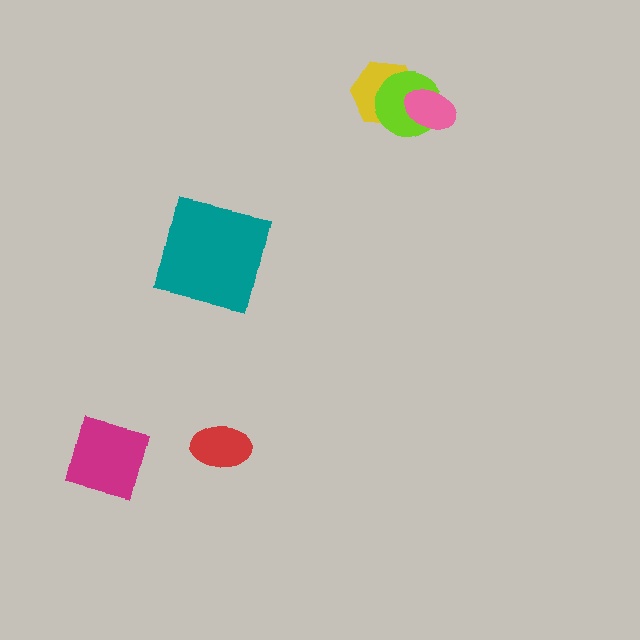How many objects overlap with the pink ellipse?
2 objects overlap with the pink ellipse.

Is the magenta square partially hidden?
No, no other shape covers it.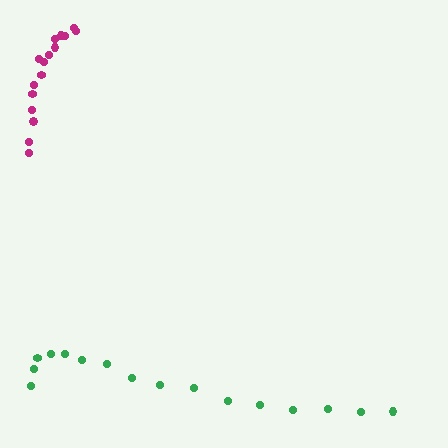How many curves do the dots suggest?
There are 2 distinct paths.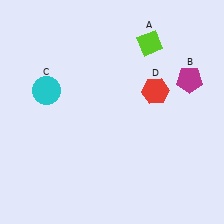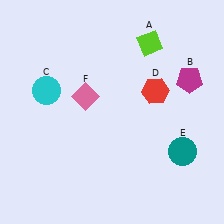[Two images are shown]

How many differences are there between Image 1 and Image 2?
There are 2 differences between the two images.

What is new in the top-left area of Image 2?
A pink diamond (F) was added in the top-left area of Image 2.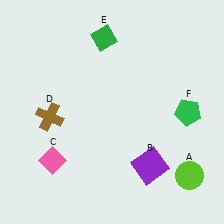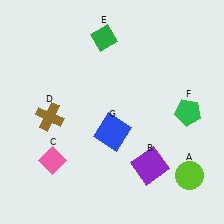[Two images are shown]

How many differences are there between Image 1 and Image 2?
There is 1 difference between the two images.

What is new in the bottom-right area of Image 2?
A blue square (G) was added in the bottom-right area of Image 2.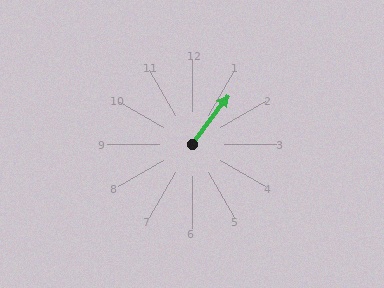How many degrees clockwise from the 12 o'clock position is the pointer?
Approximately 37 degrees.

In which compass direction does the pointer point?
Northeast.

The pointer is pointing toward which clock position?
Roughly 1 o'clock.